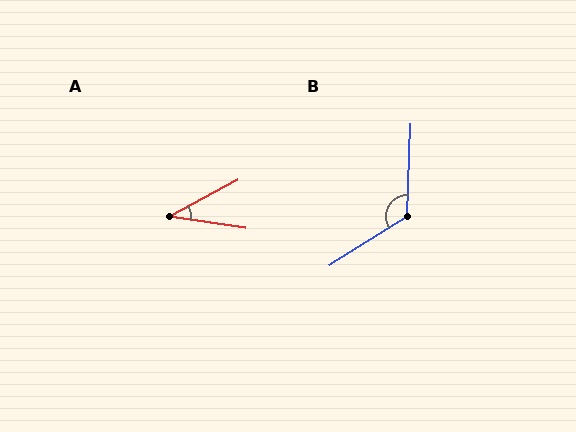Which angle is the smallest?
A, at approximately 36 degrees.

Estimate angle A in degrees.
Approximately 36 degrees.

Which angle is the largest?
B, at approximately 125 degrees.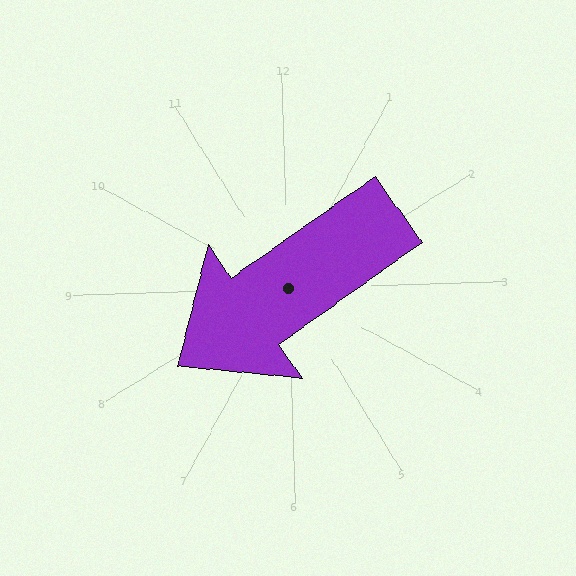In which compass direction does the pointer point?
Southwest.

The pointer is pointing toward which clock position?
Roughly 8 o'clock.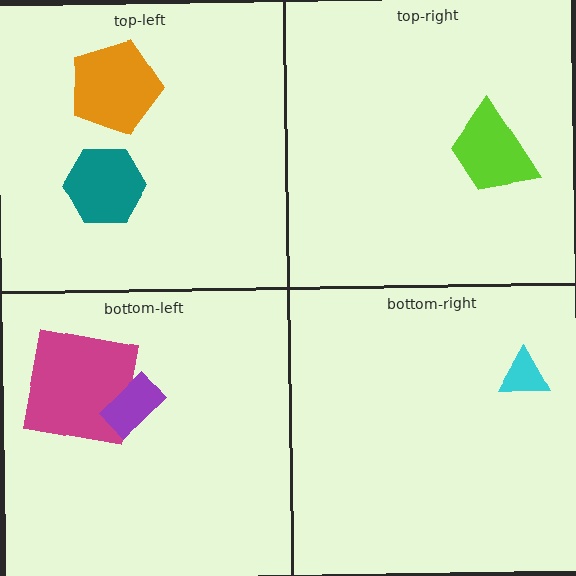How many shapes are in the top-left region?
2.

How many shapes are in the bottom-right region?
1.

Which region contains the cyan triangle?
The bottom-right region.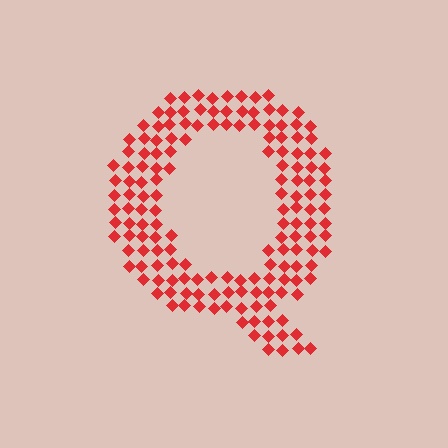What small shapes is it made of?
It is made of small diamonds.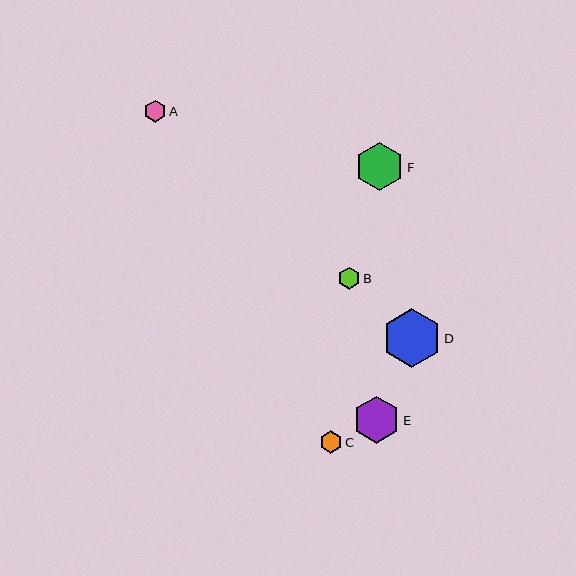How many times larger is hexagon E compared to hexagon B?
Hexagon E is approximately 2.1 times the size of hexagon B.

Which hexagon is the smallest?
Hexagon B is the smallest with a size of approximately 22 pixels.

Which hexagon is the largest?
Hexagon D is the largest with a size of approximately 59 pixels.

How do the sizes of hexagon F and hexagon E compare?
Hexagon F and hexagon E are approximately the same size.